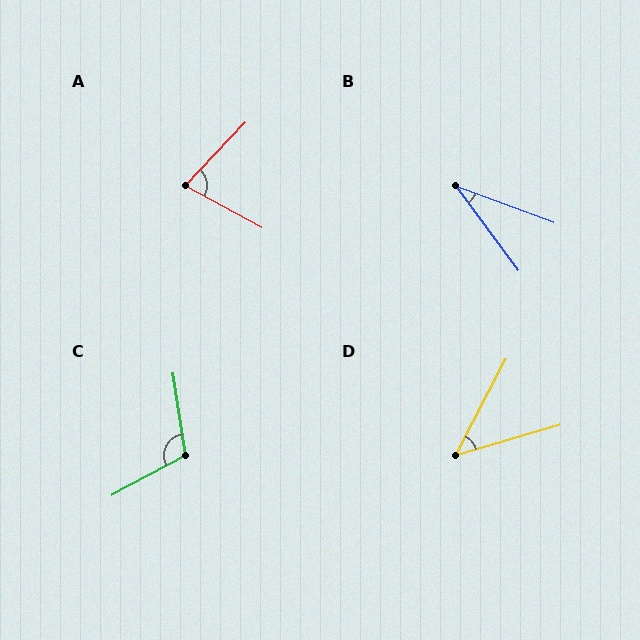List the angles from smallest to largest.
B (33°), D (46°), A (74°), C (110°).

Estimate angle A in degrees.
Approximately 74 degrees.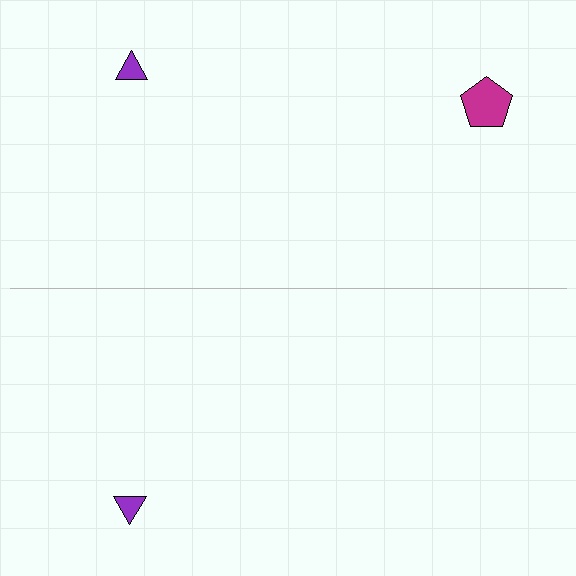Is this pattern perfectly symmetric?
No, the pattern is not perfectly symmetric. A magenta pentagon is missing from the bottom side.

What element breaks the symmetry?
A magenta pentagon is missing from the bottom side.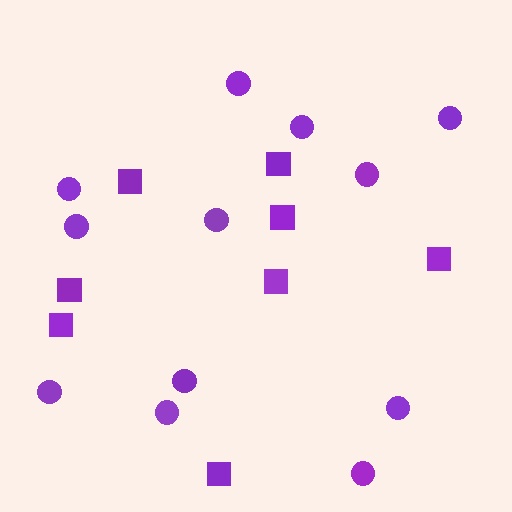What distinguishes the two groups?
There are 2 groups: one group of circles (12) and one group of squares (8).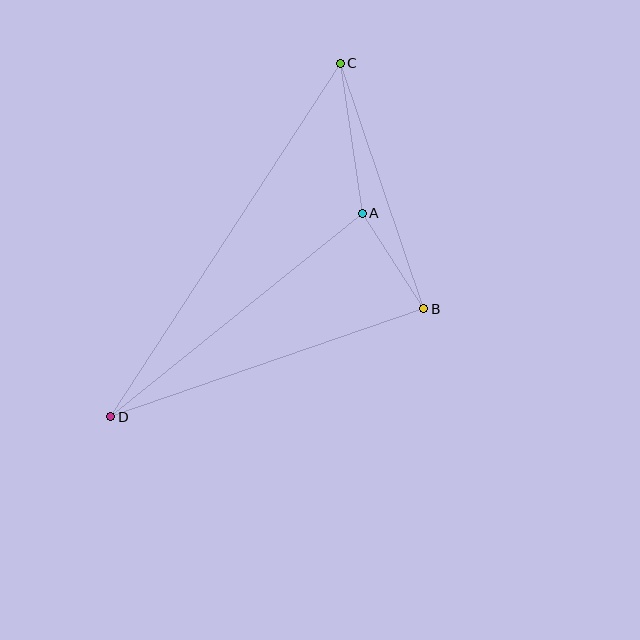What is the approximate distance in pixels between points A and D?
The distance between A and D is approximately 324 pixels.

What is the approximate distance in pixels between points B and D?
The distance between B and D is approximately 331 pixels.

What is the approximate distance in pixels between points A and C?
The distance between A and C is approximately 152 pixels.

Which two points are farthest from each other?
Points C and D are farthest from each other.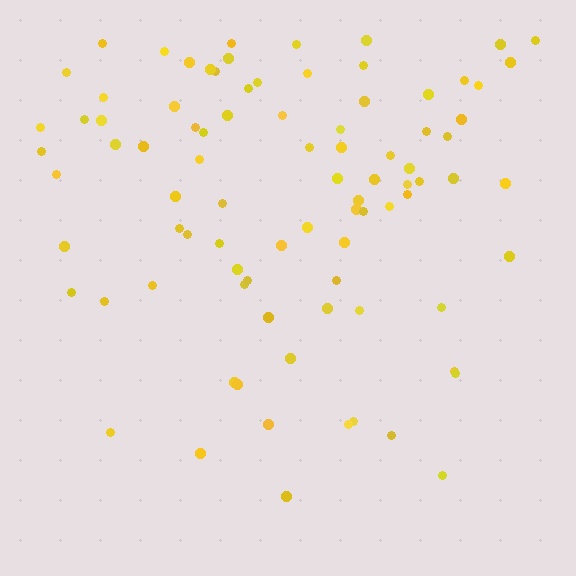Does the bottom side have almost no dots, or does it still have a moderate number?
Still a moderate number, just noticeably fewer than the top.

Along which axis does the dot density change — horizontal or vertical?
Vertical.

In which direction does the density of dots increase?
From bottom to top, with the top side densest.